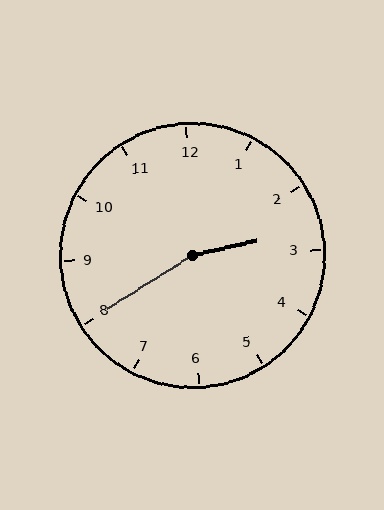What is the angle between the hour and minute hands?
Approximately 160 degrees.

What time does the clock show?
2:40.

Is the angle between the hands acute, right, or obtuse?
It is obtuse.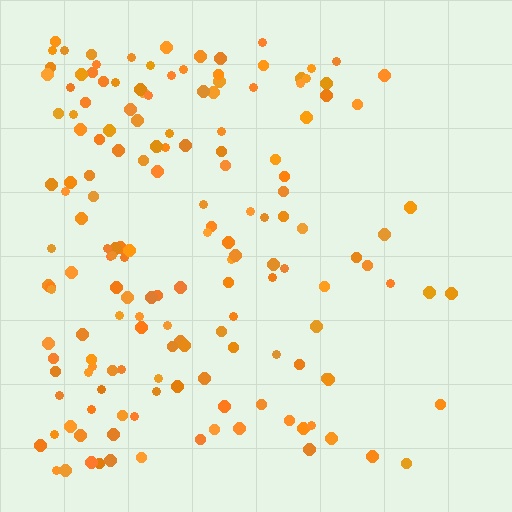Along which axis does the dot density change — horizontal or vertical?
Horizontal.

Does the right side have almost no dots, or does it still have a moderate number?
Still a moderate number, just noticeably fewer than the left.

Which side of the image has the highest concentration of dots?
The left.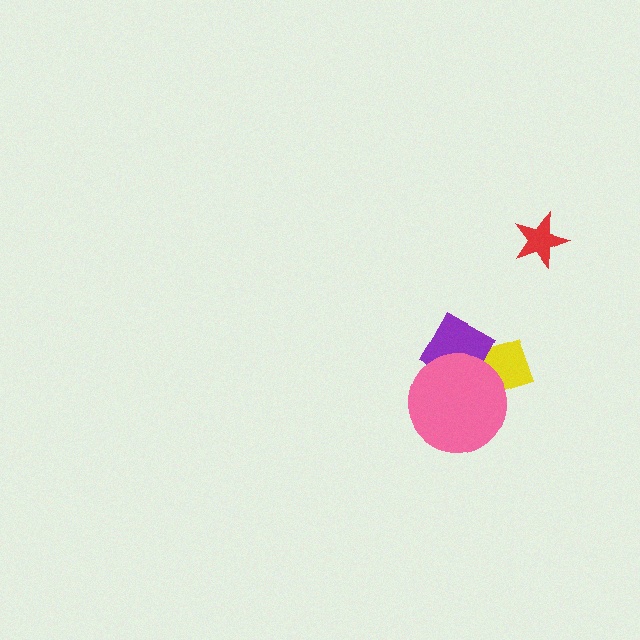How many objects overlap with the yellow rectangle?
2 objects overlap with the yellow rectangle.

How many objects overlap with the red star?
0 objects overlap with the red star.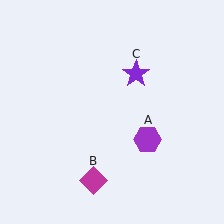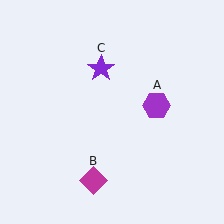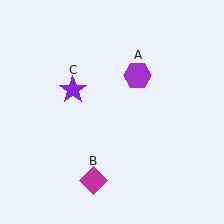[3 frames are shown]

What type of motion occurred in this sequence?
The purple hexagon (object A), purple star (object C) rotated counterclockwise around the center of the scene.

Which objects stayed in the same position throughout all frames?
Magenta diamond (object B) remained stationary.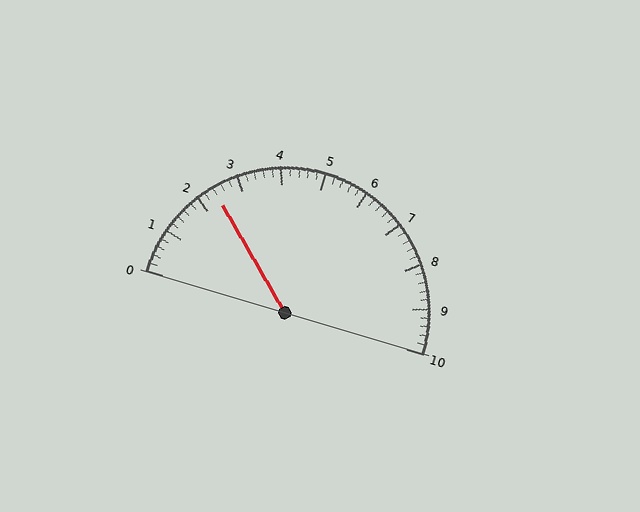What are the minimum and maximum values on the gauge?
The gauge ranges from 0 to 10.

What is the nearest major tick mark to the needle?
The nearest major tick mark is 2.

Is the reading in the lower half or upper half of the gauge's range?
The reading is in the lower half of the range (0 to 10).